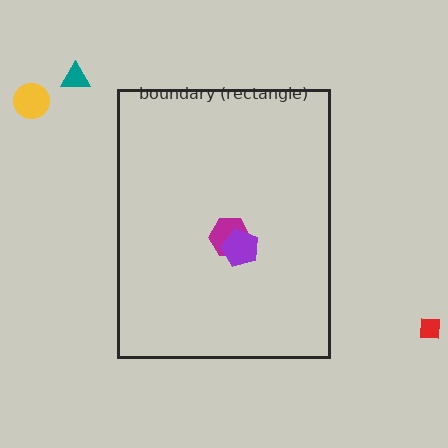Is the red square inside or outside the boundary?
Outside.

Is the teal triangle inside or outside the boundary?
Outside.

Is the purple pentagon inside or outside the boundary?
Inside.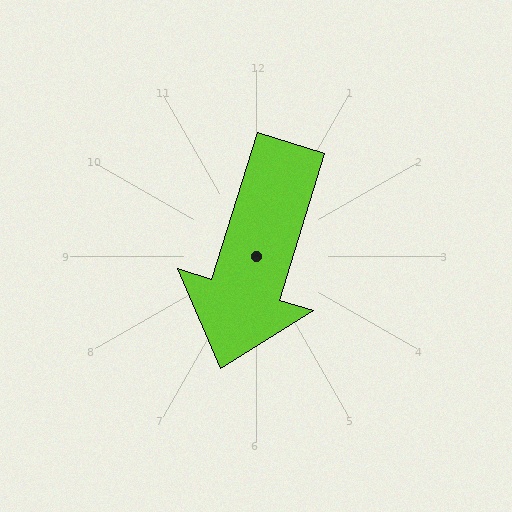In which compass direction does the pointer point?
South.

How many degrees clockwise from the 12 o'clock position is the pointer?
Approximately 197 degrees.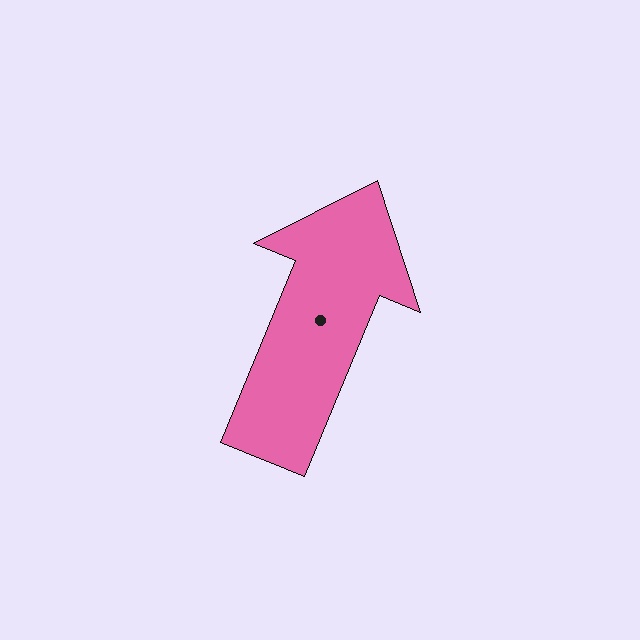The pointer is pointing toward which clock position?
Roughly 1 o'clock.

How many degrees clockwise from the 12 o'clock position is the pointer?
Approximately 22 degrees.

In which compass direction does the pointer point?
North.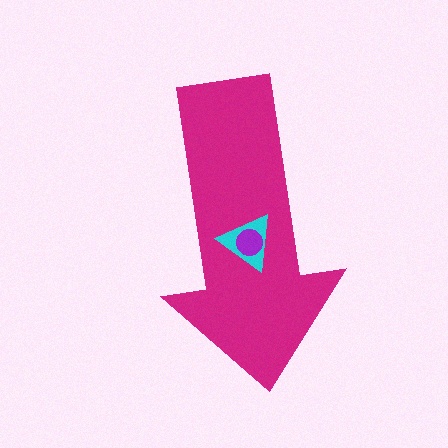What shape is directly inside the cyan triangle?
The purple circle.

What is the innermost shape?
The purple circle.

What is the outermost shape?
The magenta arrow.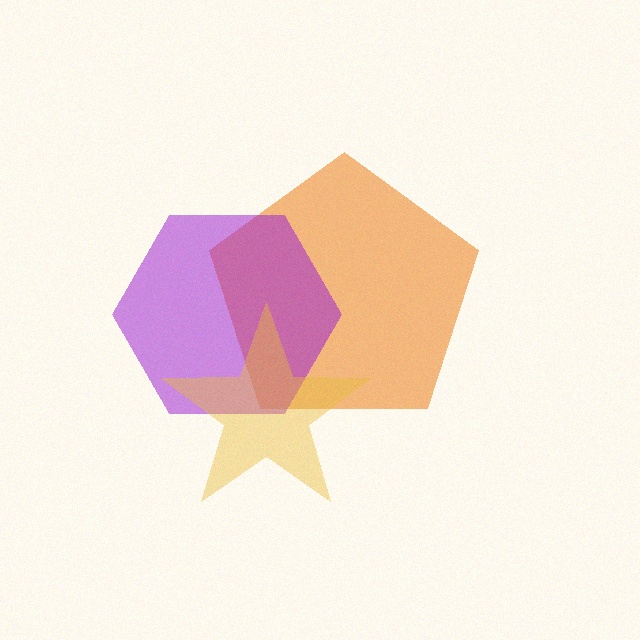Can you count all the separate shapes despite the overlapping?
Yes, there are 3 separate shapes.